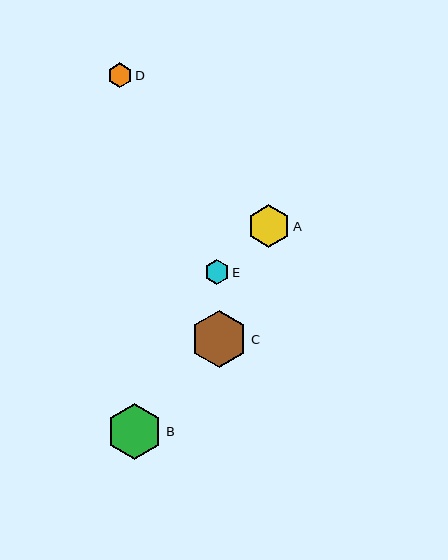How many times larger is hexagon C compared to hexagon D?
Hexagon C is approximately 2.3 times the size of hexagon D.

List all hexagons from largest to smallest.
From largest to smallest: C, B, A, D, E.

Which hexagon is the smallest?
Hexagon E is the smallest with a size of approximately 24 pixels.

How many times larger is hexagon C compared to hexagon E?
Hexagon C is approximately 2.3 times the size of hexagon E.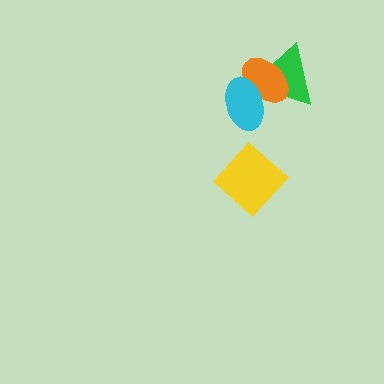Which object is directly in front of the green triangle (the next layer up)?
The orange ellipse is directly in front of the green triangle.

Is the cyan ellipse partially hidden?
No, no other shape covers it.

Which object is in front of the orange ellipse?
The cyan ellipse is in front of the orange ellipse.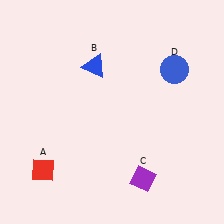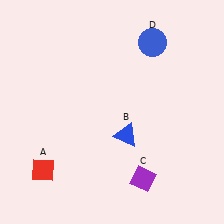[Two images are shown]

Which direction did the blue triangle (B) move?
The blue triangle (B) moved down.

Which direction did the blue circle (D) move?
The blue circle (D) moved up.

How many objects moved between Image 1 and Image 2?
2 objects moved between the two images.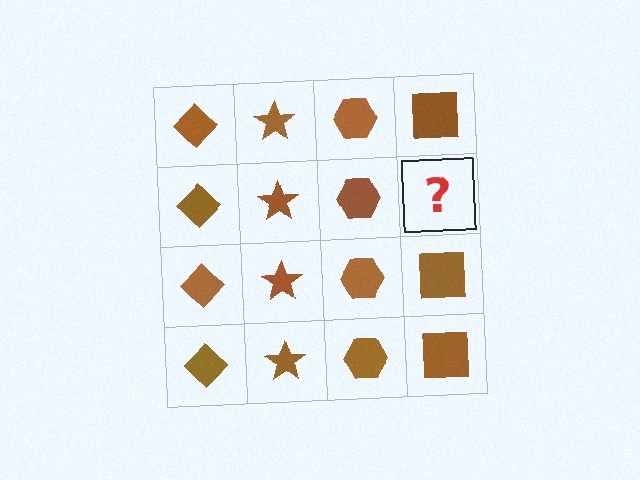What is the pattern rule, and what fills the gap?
The rule is that each column has a consistent shape. The gap should be filled with a brown square.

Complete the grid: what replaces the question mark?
The question mark should be replaced with a brown square.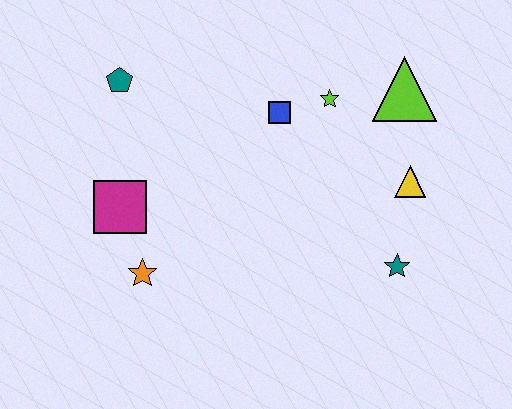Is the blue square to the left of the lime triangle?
Yes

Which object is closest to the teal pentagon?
The magenta square is closest to the teal pentagon.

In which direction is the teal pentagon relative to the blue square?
The teal pentagon is to the left of the blue square.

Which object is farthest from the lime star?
The orange star is farthest from the lime star.